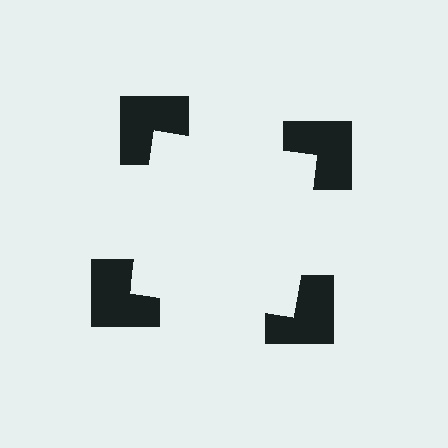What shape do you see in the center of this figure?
An illusory square — its edges are inferred from the aligned wedge cuts in the notched squares, not physically drawn.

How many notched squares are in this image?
There are 4 — one at each vertex of the illusory square.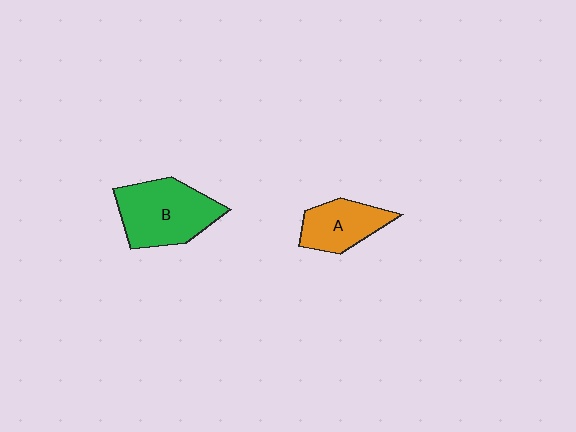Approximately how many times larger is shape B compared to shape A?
Approximately 1.6 times.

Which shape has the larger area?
Shape B (green).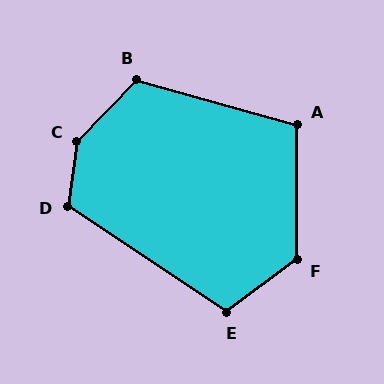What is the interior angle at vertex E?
Approximately 110 degrees (obtuse).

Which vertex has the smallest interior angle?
A, at approximately 106 degrees.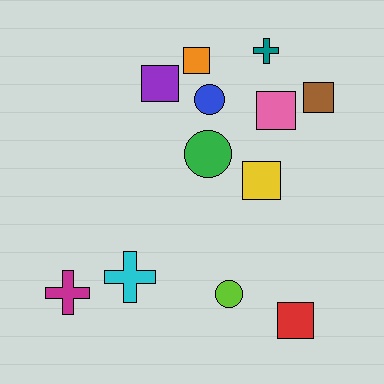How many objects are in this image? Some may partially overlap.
There are 12 objects.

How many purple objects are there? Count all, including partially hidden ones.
There is 1 purple object.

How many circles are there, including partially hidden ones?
There are 3 circles.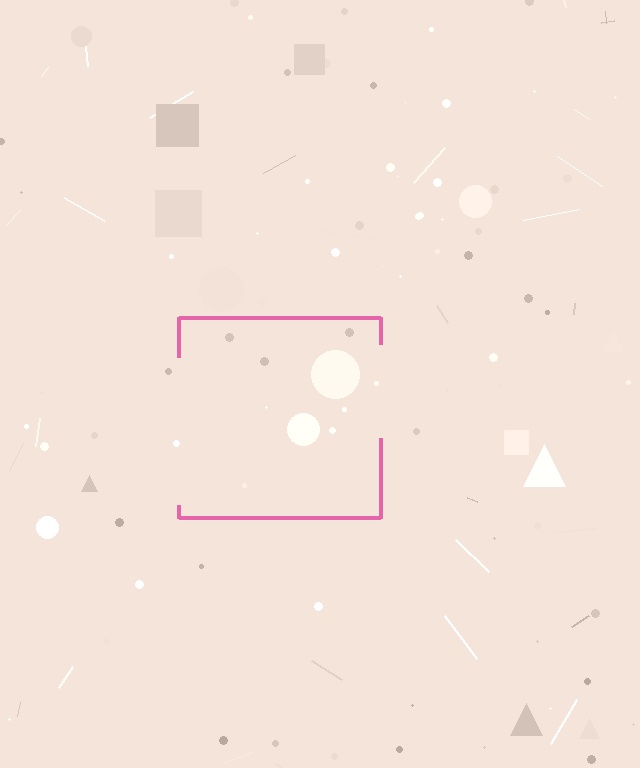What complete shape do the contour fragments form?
The contour fragments form a square.